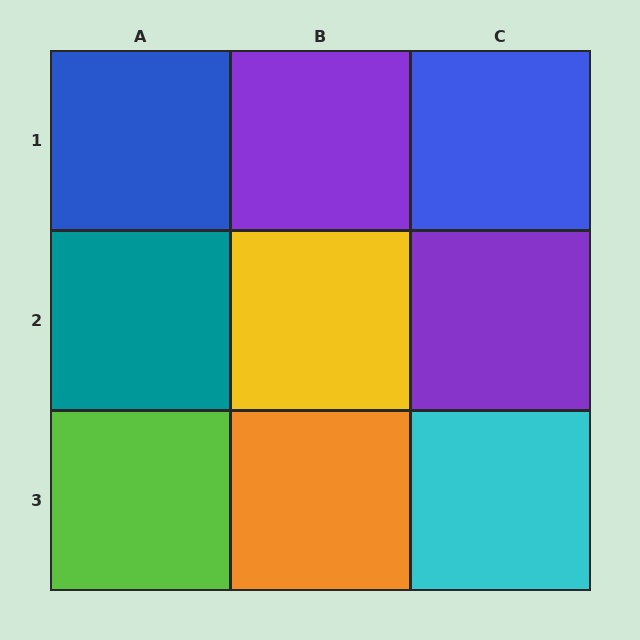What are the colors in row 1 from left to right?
Blue, purple, blue.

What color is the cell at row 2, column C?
Purple.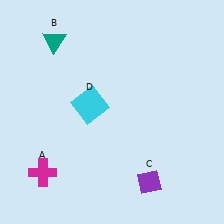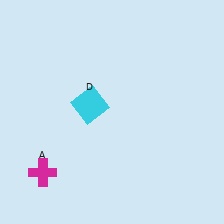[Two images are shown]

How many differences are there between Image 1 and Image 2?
There are 2 differences between the two images.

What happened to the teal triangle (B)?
The teal triangle (B) was removed in Image 2. It was in the top-left area of Image 1.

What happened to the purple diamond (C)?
The purple diamond (C) was removed in Image 2. It was in the bottom-right area of Image 1.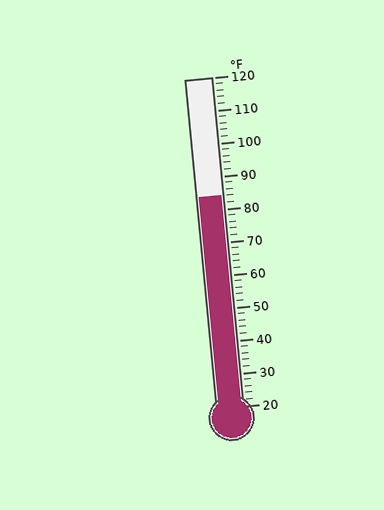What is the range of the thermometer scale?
The thermometer scale ranges from 20°F to 120°F.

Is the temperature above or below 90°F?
The temperature is below 90°F.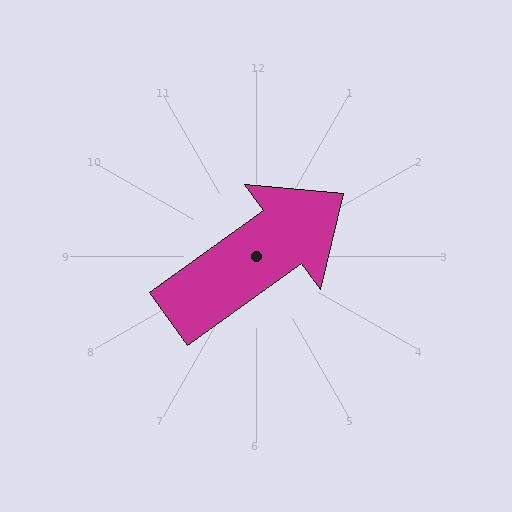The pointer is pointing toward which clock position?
Roughly 2 o'clock.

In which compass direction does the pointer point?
Northeast.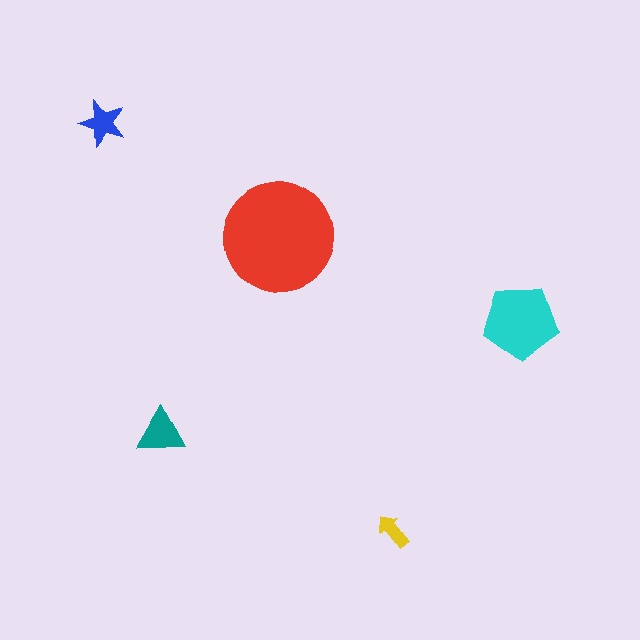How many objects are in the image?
There are 5 objects in the image.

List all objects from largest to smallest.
The red circle, the cyan pentagon, the teal triangle, the blue star, the yellow arrow.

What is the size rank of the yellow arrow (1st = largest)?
5th.